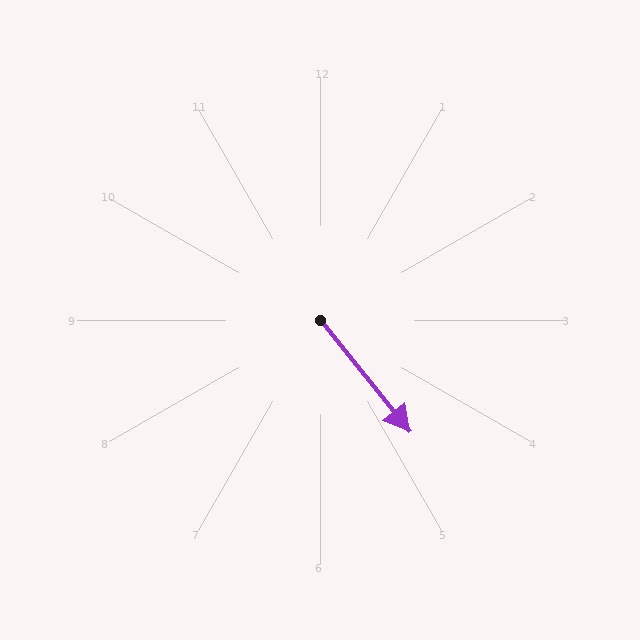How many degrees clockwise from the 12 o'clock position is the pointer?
Approximately 141 degrees.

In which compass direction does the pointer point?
Southeast.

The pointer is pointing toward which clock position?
Roughly 5 o'clock.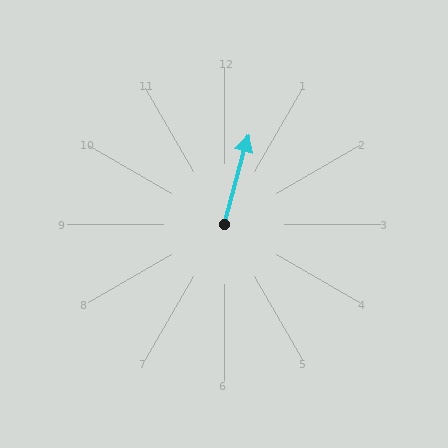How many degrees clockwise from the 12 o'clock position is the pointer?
Approximately 15 degrees.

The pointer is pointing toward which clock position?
Roughly 1 o'clock.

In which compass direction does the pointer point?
North.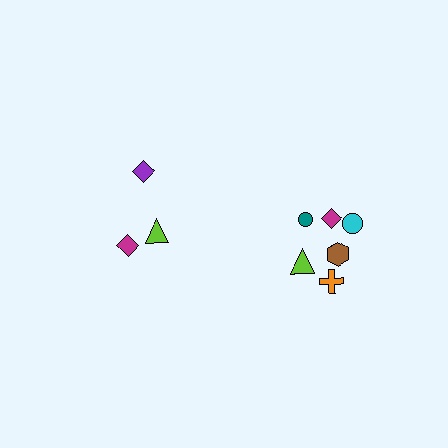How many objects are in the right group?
There are 6 objects.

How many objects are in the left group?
There are 3 objects.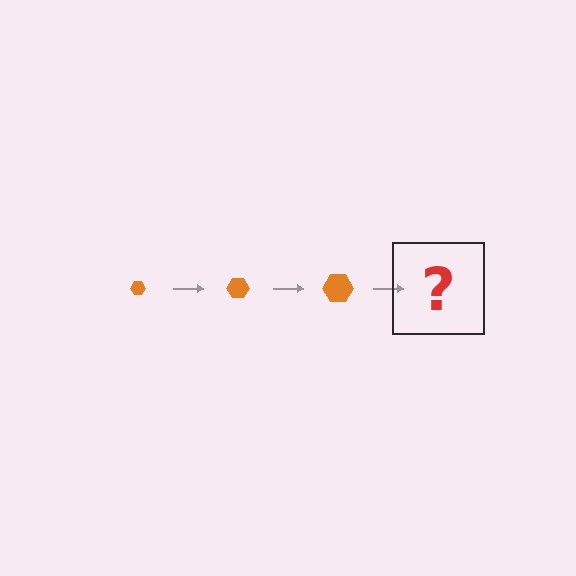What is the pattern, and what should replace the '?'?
The pattern is that the hexagon gets progressively larger each step. The '?' should be an orange hexagon, larger than the previous one.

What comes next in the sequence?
The next element should be an orange hexagon, larger than the previous one.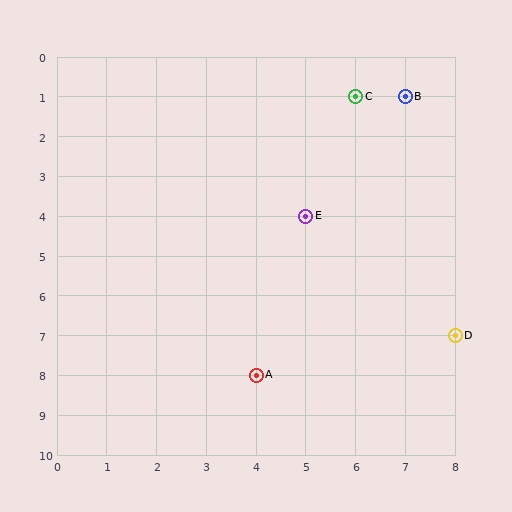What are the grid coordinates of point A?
Point A is at grid coordinates (4, 8).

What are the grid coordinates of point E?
Point E is at grid coordinates (5, 4).